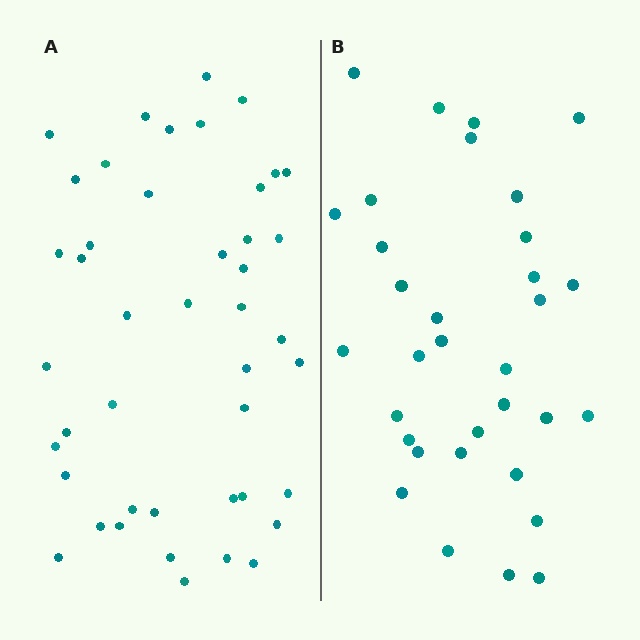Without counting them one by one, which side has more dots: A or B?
Region A (the left region) has more dots.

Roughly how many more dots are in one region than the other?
Region A has roughly 12 or so more dots than region B.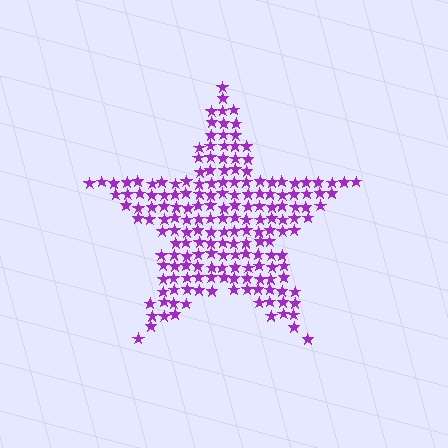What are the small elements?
The small elements are stars.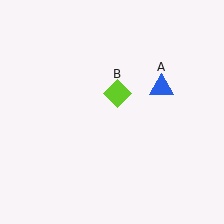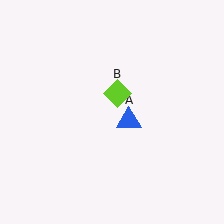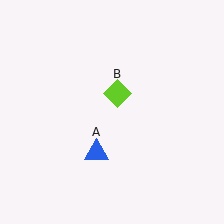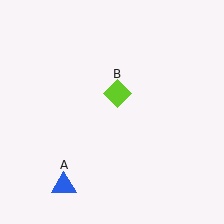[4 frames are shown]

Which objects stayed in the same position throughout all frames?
Lime diamond (object B) remained stationary.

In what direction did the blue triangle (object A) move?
The blue triangle (object A) moved down and to the left.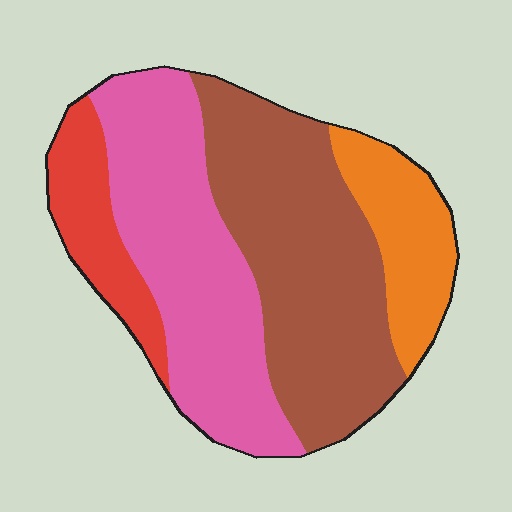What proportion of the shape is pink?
Pink takes up between a quarter and a half of the shape.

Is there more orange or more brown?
Brown.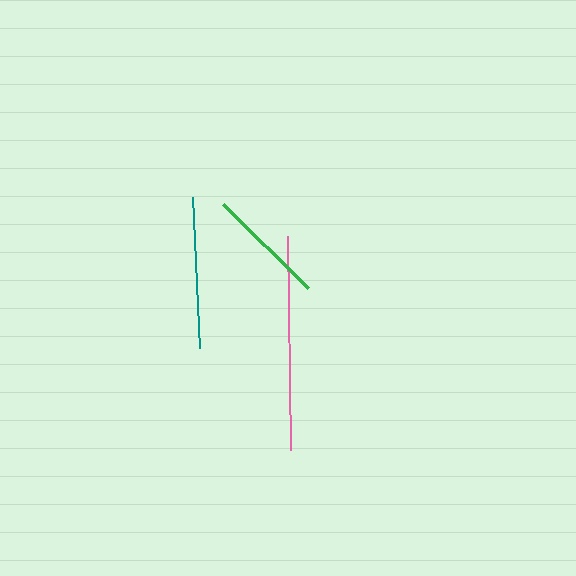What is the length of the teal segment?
The teal segment is approximately 151 pixels long.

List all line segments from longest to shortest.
From longest to shortest: pink, teal, green.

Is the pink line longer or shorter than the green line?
The pink line is longer than the green line.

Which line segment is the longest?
The pink line is the longest at approximately 214 pixels.